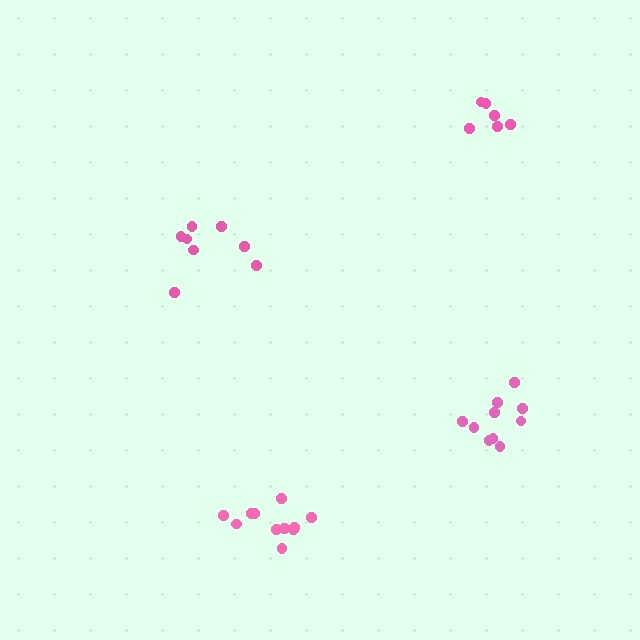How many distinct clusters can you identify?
There are 4 distinct clusters.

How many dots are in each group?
Group 1: 8 dots, Group 2: 10 dots, Group 3: 6 dots, Group 4: 11 dots (35 total).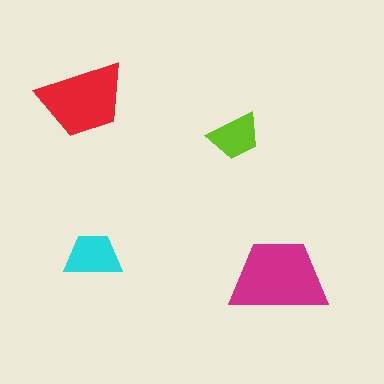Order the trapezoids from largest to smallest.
the magenta one, the red one, the cyan one, the lime one.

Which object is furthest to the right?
The magenta trapezoid is rightmost.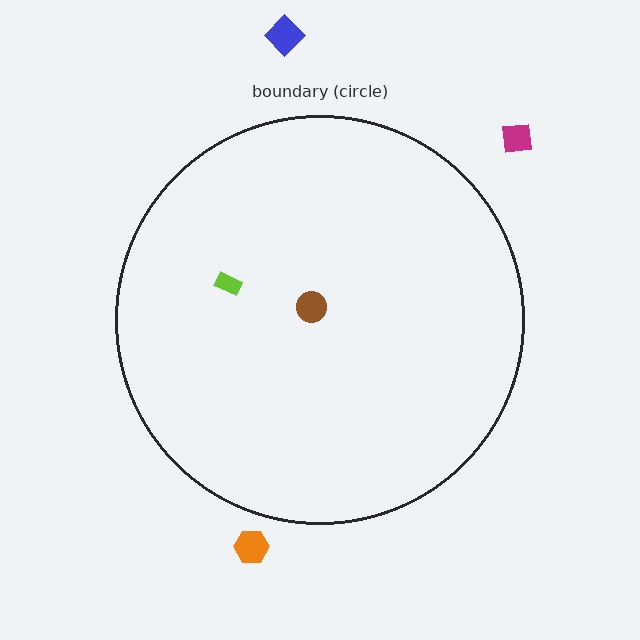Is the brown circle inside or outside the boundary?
Inside.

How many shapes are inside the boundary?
2 inside, 3 outside.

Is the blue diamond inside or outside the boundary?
Outside.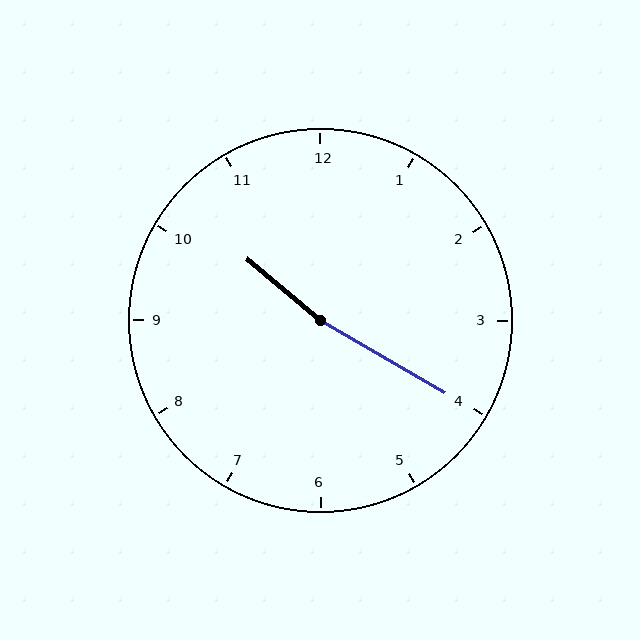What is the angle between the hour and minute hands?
Approximately 170 degrees.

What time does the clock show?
10:20.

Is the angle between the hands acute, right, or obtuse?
It is obtuse.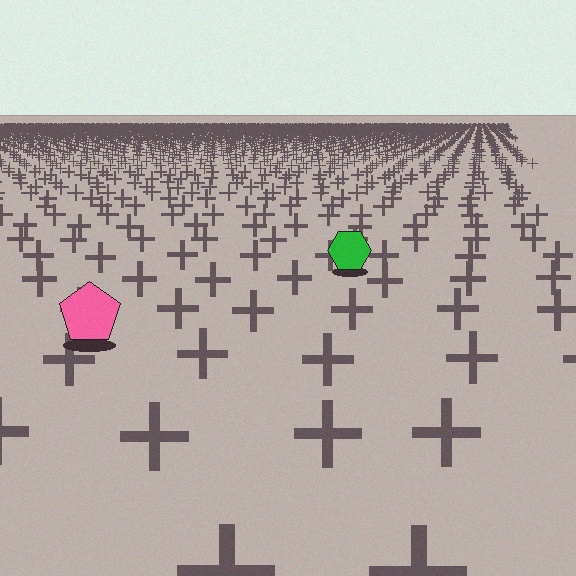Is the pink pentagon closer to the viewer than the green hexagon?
Yes. The pink pentagon is closer — you can tell from the texture gradient: the ground texture is coarser near it.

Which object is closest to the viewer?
The pink pentagon is closest. The texture marks near it are larger and more spread out.